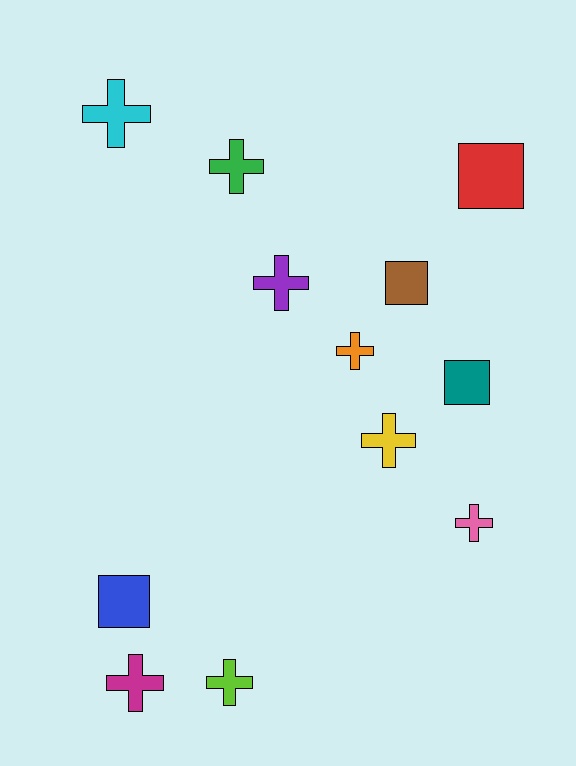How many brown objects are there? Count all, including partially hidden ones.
There is 1 brown object.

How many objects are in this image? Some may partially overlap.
There are 12 objects.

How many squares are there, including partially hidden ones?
There are 4 squares.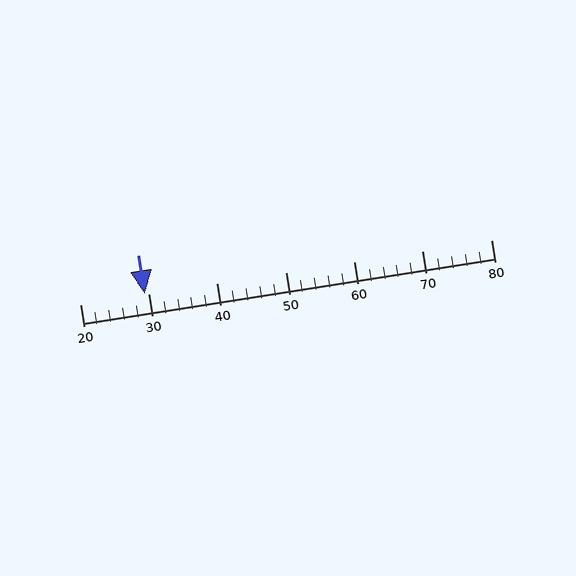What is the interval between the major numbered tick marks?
The major tick marks are spaced 10 units apart.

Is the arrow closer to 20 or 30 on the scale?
The arrow is closer to 30.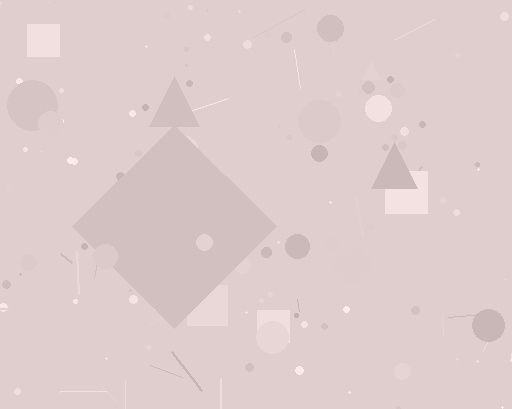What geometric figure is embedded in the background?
A diamond is embedded in the background.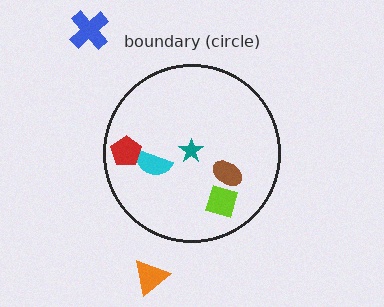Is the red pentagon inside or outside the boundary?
Inside.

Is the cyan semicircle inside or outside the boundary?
Inside.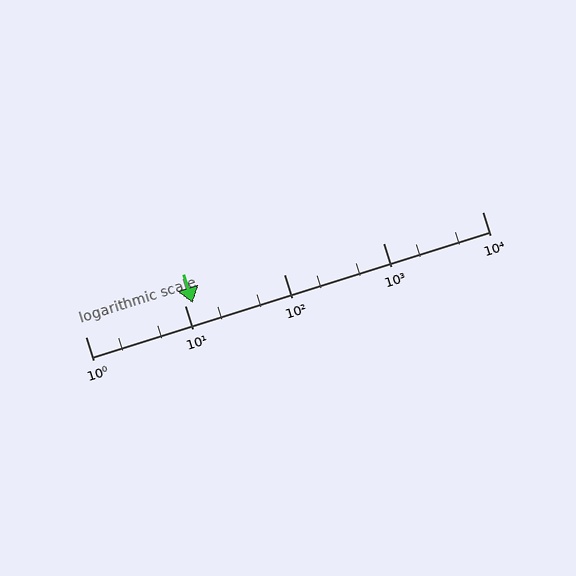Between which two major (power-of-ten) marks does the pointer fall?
The pointer is between 10 and 100.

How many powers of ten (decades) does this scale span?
The scale spans 4 decades, from 1 to 10000.